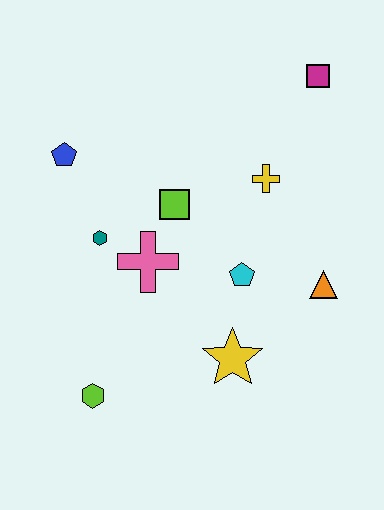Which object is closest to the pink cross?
The teal hexagon is closest to the pink cross.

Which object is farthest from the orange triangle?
The blue pentagon is farthest from the orange triangle.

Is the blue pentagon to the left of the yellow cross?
Yes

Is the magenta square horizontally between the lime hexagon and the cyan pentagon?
No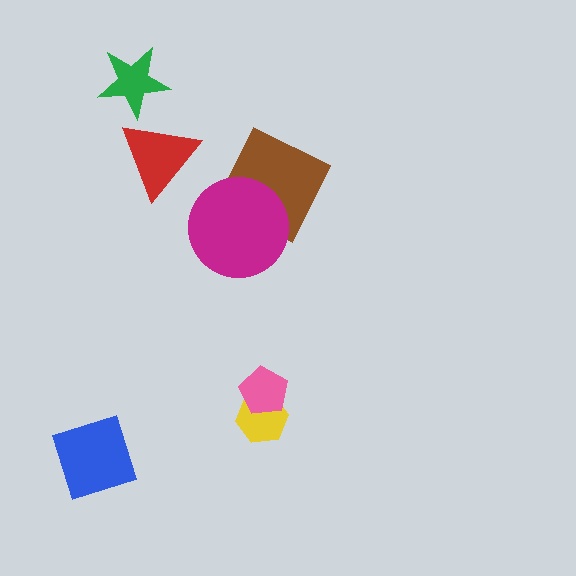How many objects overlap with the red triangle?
0 objects overlap with the red triangle.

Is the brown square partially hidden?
Yes, it is partially covered by another shape.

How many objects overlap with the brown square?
1 object overlaps with the brown square.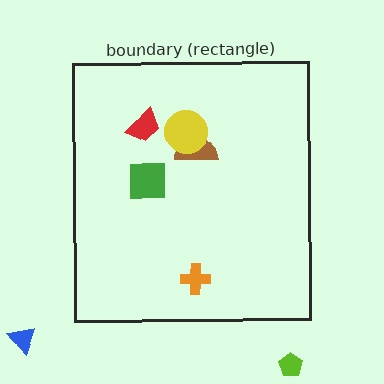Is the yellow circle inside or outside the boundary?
Inside.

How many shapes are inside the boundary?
5 inside, 2 outside.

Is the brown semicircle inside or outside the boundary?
Inside.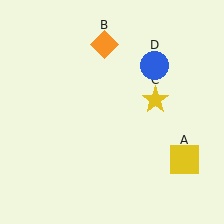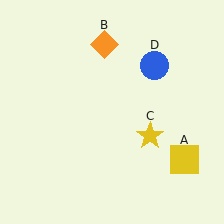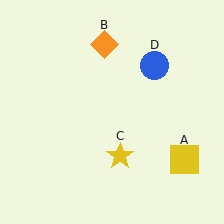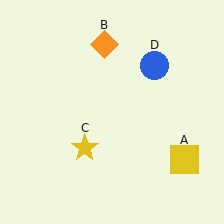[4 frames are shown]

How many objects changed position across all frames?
1 object changed position: yellow star (object C).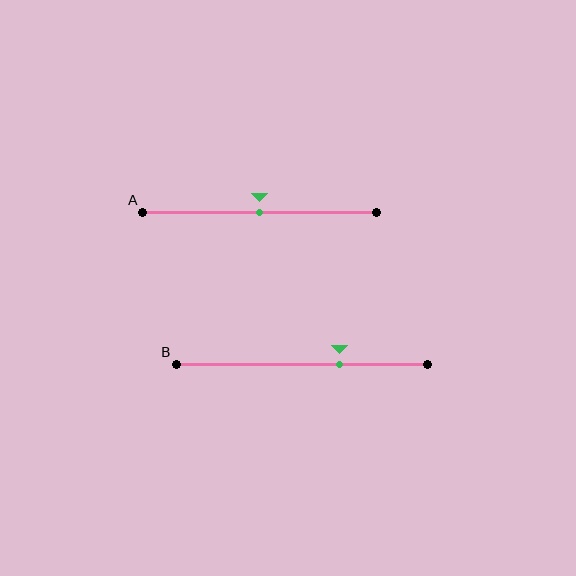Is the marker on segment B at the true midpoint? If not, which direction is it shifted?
No, the marker on segment B is shifted to the right by about 15% of the segment length.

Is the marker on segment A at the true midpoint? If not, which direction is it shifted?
Yes, the marker on segment A is at the true midpoint.